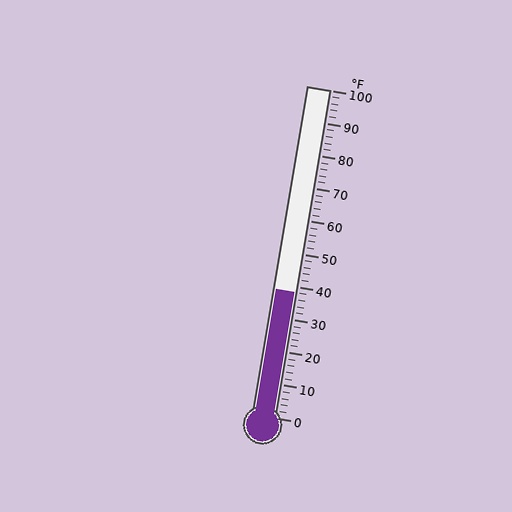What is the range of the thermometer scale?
The thermometer scale ranges from 0°F to 100°F.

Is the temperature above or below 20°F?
The temperature is above 20°F.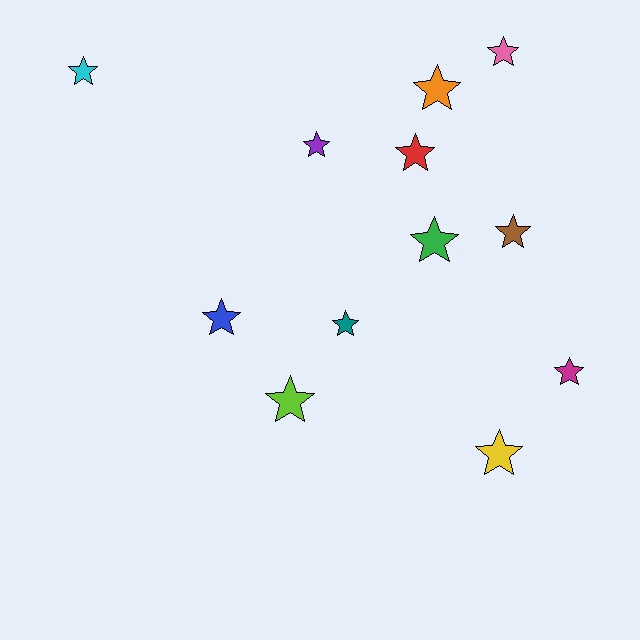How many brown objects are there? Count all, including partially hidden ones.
There is 1 brown object.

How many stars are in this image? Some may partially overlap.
There are 12 stars.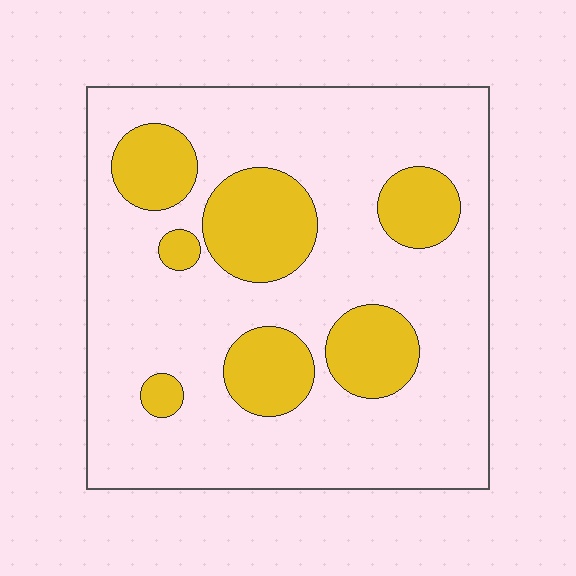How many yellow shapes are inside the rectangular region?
7.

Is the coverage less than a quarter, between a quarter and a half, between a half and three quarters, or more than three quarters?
Less than a quarter.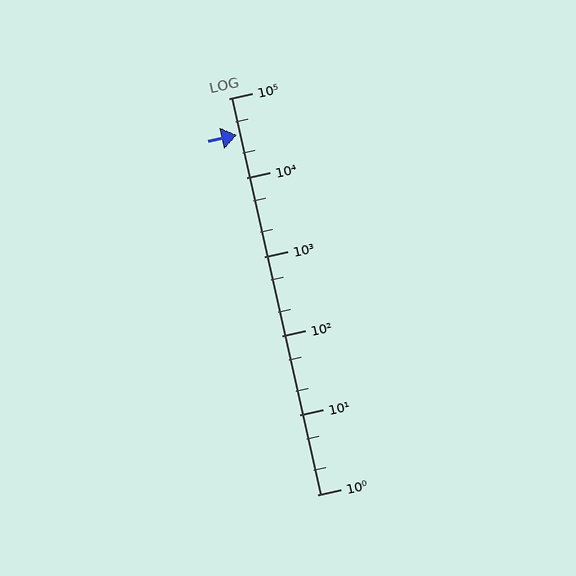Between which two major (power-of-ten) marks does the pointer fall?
The pointer is between 10000 and 100000.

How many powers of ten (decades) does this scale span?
The scale spans 5 decades, from 1 to 100000.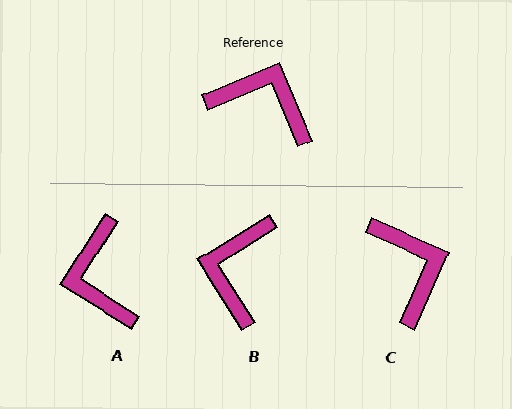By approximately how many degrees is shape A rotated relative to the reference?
Approximately 126 degrees counter-clockwise.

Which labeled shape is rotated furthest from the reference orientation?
A, about 126 degrees away.